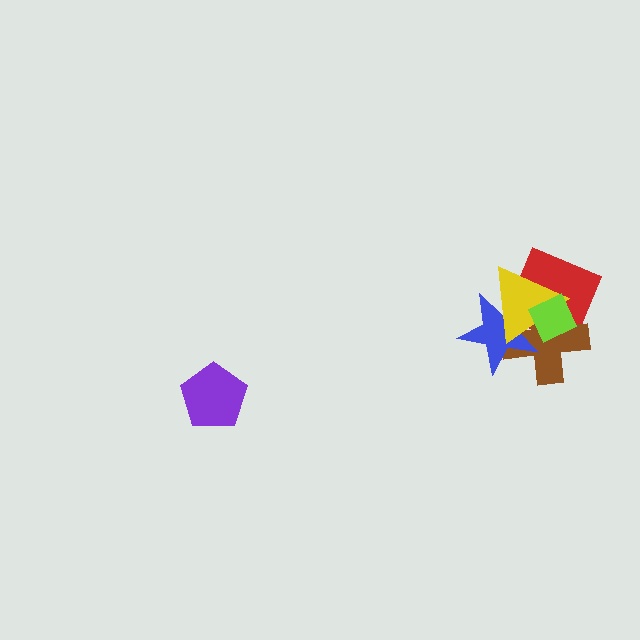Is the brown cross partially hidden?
Yes, it is partially covered by another shape.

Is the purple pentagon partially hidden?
No, no other shape covers it.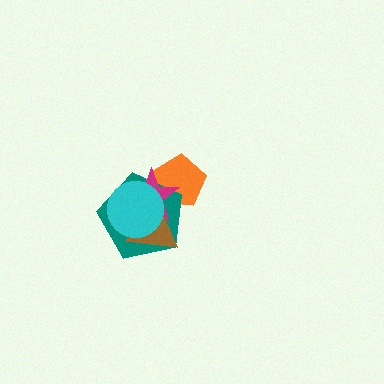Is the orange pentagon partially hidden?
Yes, it is partially covered by another shape.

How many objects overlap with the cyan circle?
3 objects overlap with the cyan circle.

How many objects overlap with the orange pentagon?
2 objects overlap with the orange pentagon.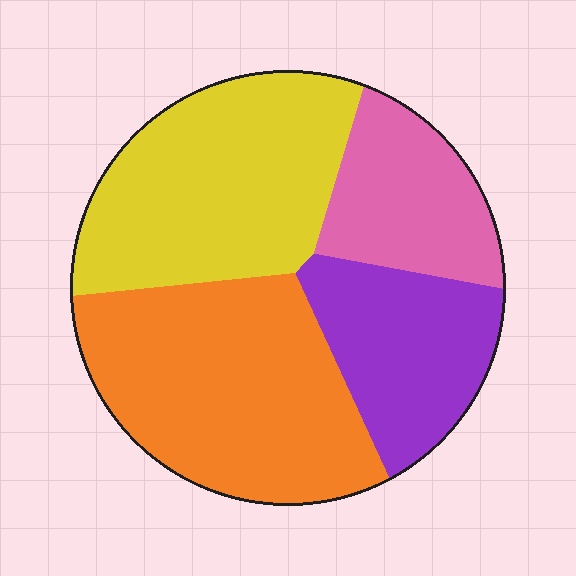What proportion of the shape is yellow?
Yellow covers around 30% of the shape.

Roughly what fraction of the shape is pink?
Pink takes up about one sixth (1/6) of the shape.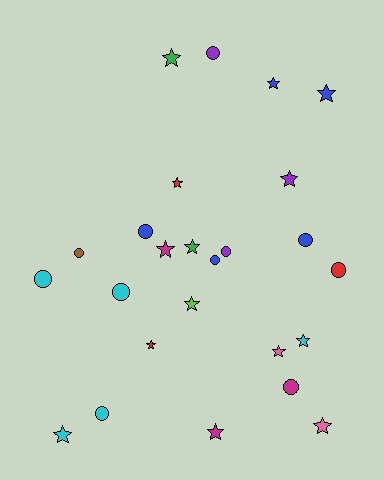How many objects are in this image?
There are 25 objects.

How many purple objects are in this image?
There are 3 purple objects.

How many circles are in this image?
There are 11 circles.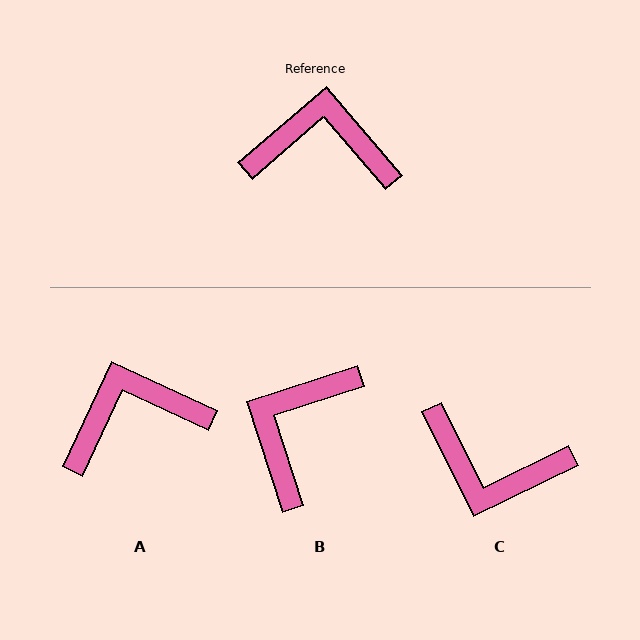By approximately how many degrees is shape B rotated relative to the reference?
Approximately 67 degrees counter-clockwise.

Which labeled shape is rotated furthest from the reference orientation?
C, about 165 degrees away.